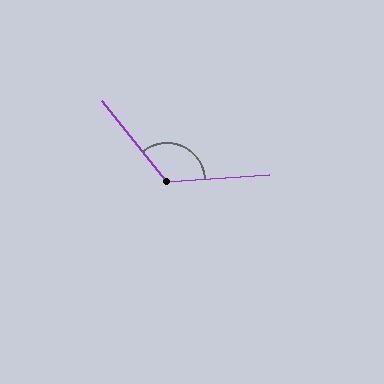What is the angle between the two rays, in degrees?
Approximately 125 degrees.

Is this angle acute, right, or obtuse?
It is obtuse.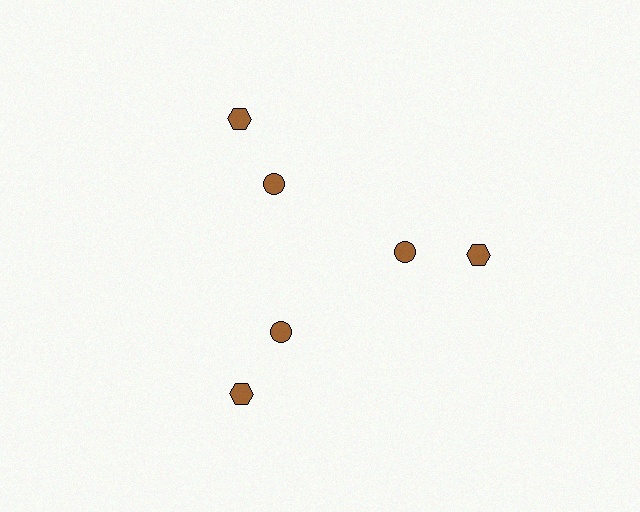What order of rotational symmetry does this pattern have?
This pattern has 3-fold rotational symmetry.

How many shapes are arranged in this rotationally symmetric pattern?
There are 6 shapes, arranged in 3 groups of 2.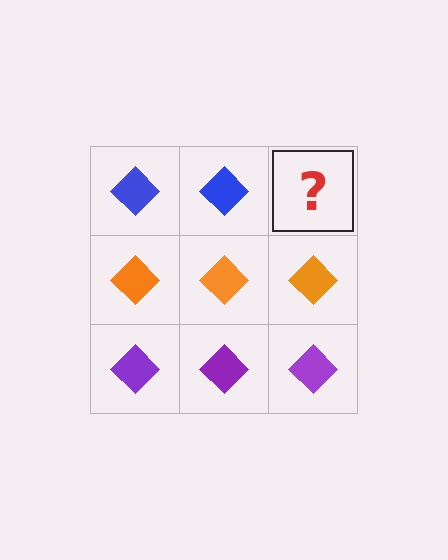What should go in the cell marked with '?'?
The missing cell should contain a blue diamond.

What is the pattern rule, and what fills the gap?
The rule is that each row has a consistent color. The gap should be filled with a blue diamond.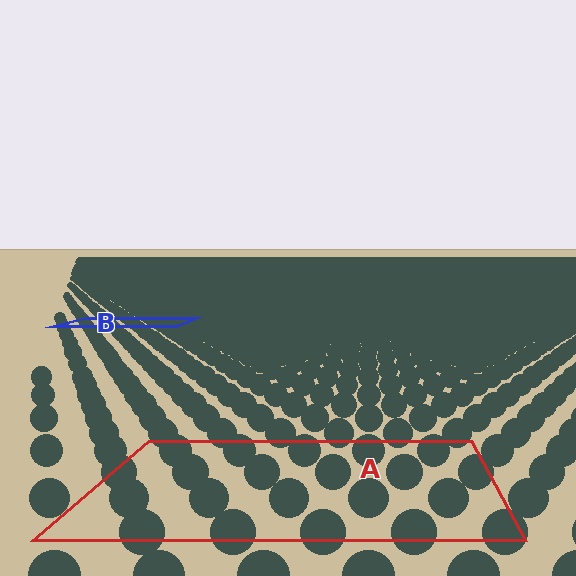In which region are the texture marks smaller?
The texture marks are smaller in region B, because it is farther away.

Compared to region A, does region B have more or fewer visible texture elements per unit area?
Region B has more texture elements per unit area — they are packed more densely because it is farther away.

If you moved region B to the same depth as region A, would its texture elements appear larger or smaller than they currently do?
They would appear larger. At a closer depth, the same texture elements are projected at a bigger on-screen size.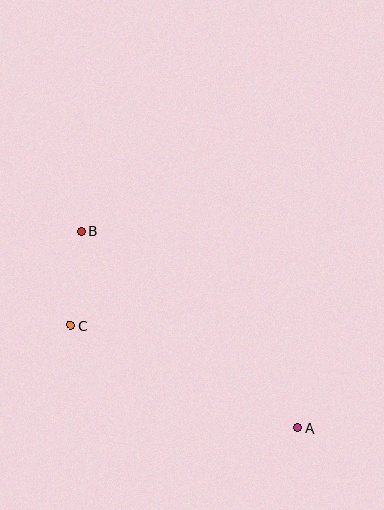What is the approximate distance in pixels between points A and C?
The distance between A and C is approximately 249 pixels.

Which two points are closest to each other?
Points B and C are closest to each other.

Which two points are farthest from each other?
Points A and B are farthest from each other.